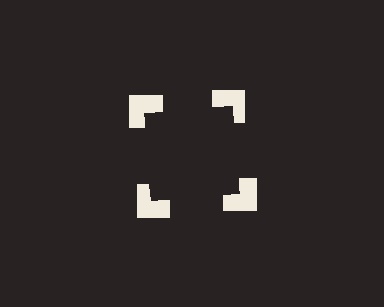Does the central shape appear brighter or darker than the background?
It typically appears slightly darker than the background, even though no actual brightness change is drawn.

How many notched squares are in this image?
There are 4 — one at each vertex of the illusory square.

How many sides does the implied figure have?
4 sides.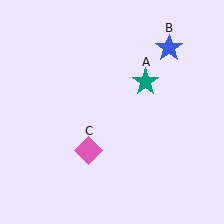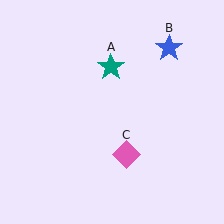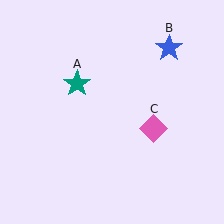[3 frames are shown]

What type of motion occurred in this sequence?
The teal star (object A), pink diamond (object C) rotated counterclockwise around the center of the scene.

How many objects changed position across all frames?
2 objects changed position: teal star (object A), pink diamond (object C).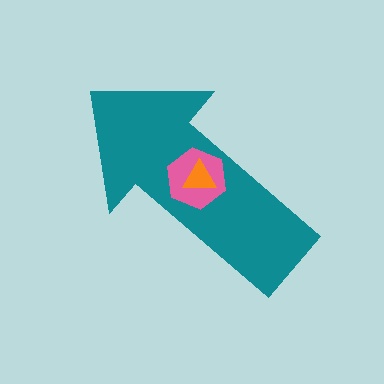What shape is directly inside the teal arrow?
The pink hexagon.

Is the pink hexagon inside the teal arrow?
Yes.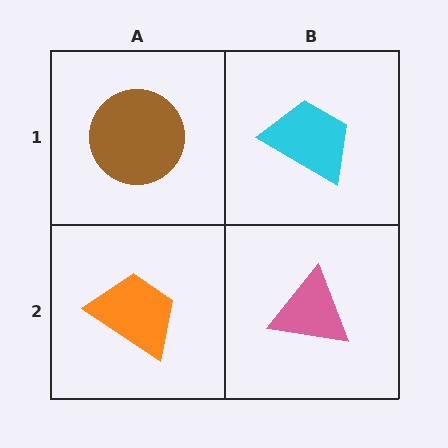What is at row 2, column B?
A pink triangle.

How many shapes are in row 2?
2 shapes.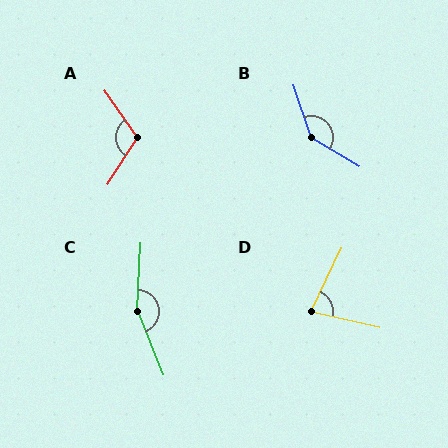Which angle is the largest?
C, at approximately 156 degrees.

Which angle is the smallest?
D, at approximately 76 degrees.